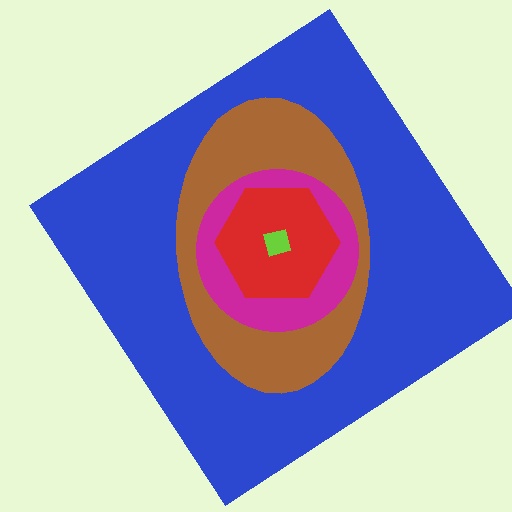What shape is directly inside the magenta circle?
The red hexagon.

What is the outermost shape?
The blue diamond.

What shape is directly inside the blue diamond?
The brown ellipse.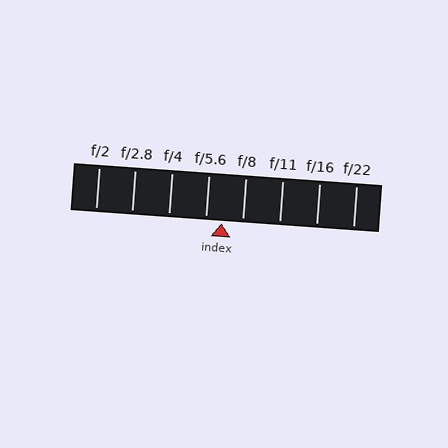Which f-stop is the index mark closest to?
The index mark is closest to f/5.6.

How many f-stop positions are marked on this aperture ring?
There are 8 f-stop positions marked.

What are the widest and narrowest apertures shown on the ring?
The widest aperture shown is f/2 and the narrowest is f/22.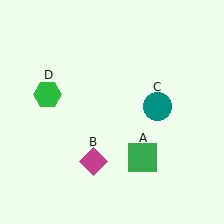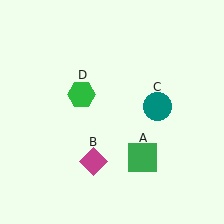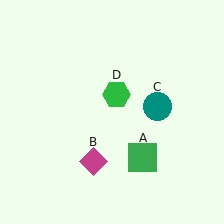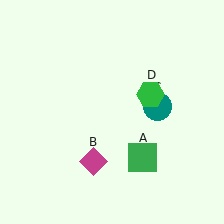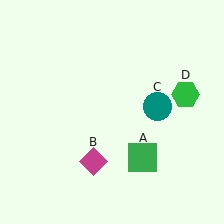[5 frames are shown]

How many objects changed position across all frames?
1 object changed position: green hexagon (object D).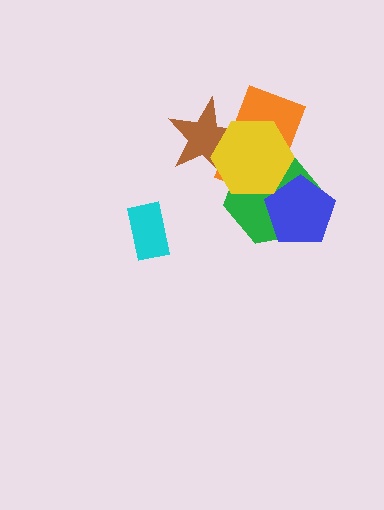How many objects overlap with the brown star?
2 objects overlap with the brown star.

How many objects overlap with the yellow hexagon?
3 objects overlap with the yellow hexagon.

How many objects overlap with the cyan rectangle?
0 objects overlap with the cyan rectangle.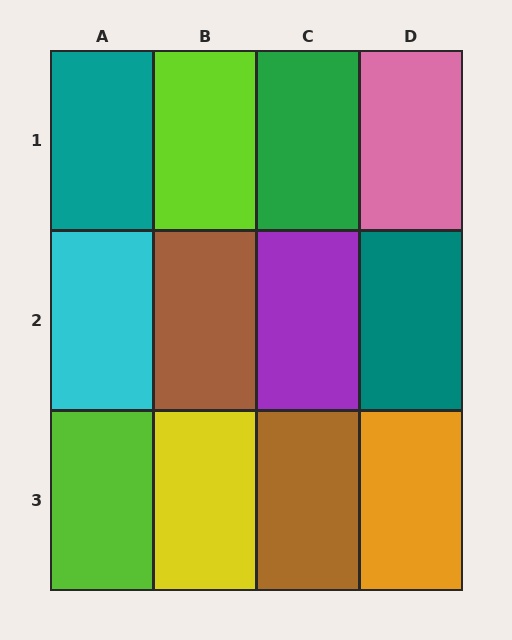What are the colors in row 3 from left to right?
Lime, yellow, brown, orange.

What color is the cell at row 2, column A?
Cyan.